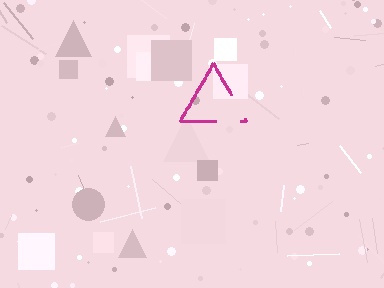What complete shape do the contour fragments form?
The contour fragments form a triangle.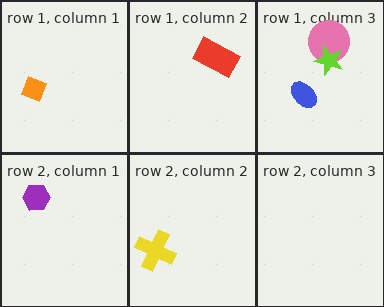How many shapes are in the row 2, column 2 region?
1.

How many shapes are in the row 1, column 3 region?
3.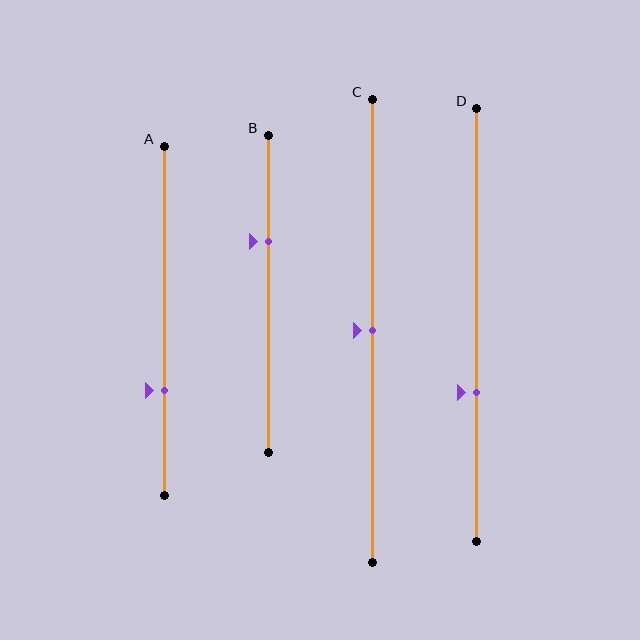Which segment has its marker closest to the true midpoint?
Segment C has its marker closest to the true midpoint.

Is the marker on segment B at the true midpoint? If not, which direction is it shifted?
No, the marker on segment B is shifted upward by about 16% of the segment length.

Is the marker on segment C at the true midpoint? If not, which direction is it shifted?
Yes, the marker on segment C is at the true midpoint.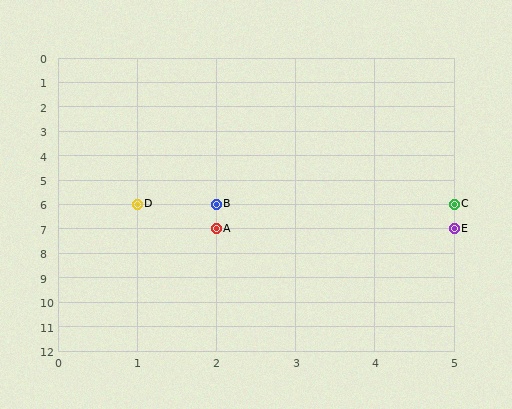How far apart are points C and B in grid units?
Points C and B are 3 columns apart.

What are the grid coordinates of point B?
Point B is at grid coordinates (2, 6).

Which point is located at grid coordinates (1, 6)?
Point D is at (1, 6).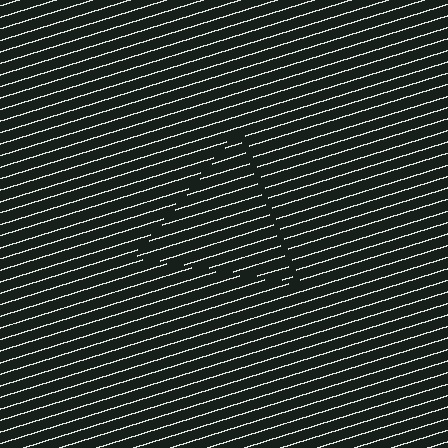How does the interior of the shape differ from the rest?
The interior of the shape contains the same grating, shifted by half a period — the contour is defined by the phase discontinuity where line-ends from the inner and outer gratings abut.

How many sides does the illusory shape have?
3 sides — the line-ends trace a triangle.